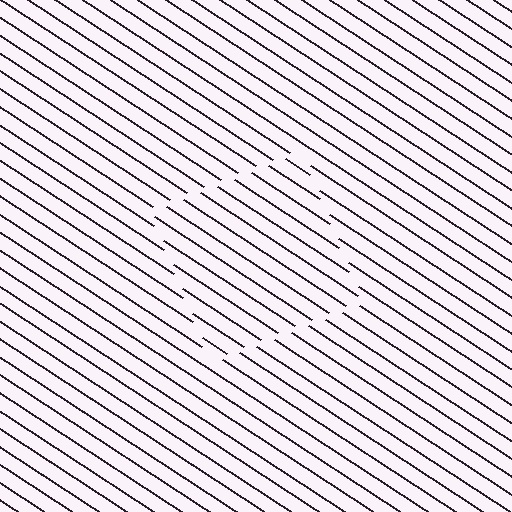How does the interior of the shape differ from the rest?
The interior of the shape contains the same grating, shifted by half a period — the contour is defined by the phase discontinuity where line-ends from the inner and outer gratings abut.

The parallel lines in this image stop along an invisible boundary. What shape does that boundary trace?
An illusory square. The interior of the shape contains the same grating, shifted by half a period — the contour is defined by the phase discontinuity where line-ends from the inner and outer gratings abut.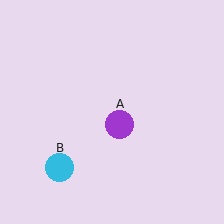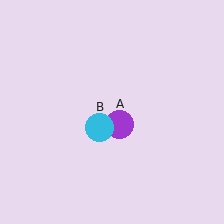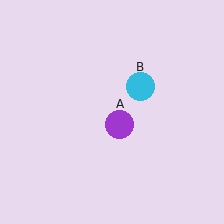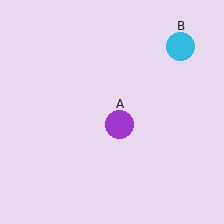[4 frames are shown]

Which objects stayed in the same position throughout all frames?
Purple circle (object A) remained stationary.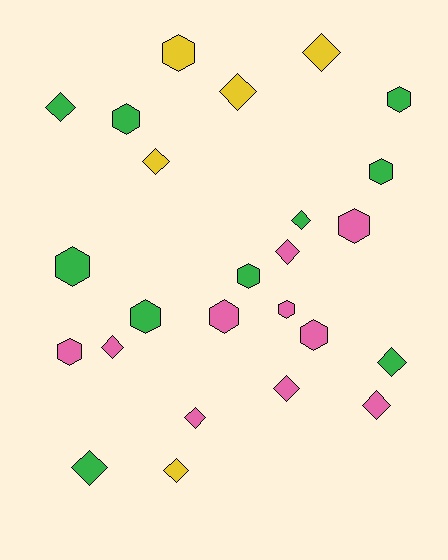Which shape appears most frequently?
Diamond, with 13 objects.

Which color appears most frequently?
Green, with 10 objects.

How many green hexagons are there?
There are 6 green hexagons.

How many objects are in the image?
There are 25 objects.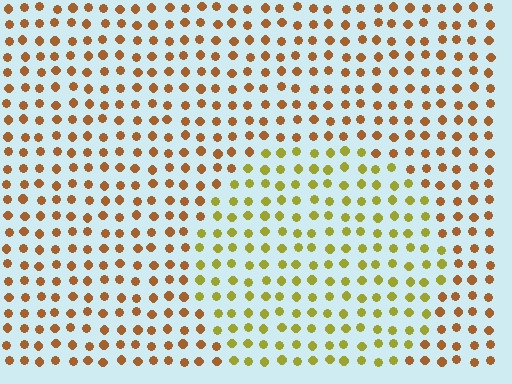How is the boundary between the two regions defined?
The boundary is defined purely by a slight shift in hue (about 38 degrees). Spacing, size, and orientation are identical on both sides.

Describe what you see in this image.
The image is filled with small brown elements in a uniform arrangement. A circle-shaped region is visible where the elements are tinted to a slightly different hue, forming a subtle color boundary.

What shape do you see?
I see a circle.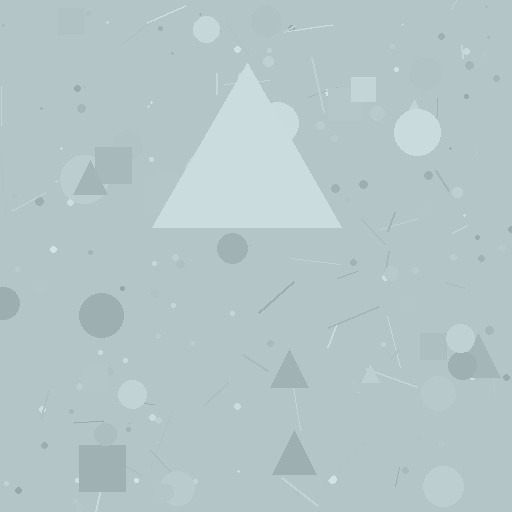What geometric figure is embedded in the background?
A triangle is embedded in the background.